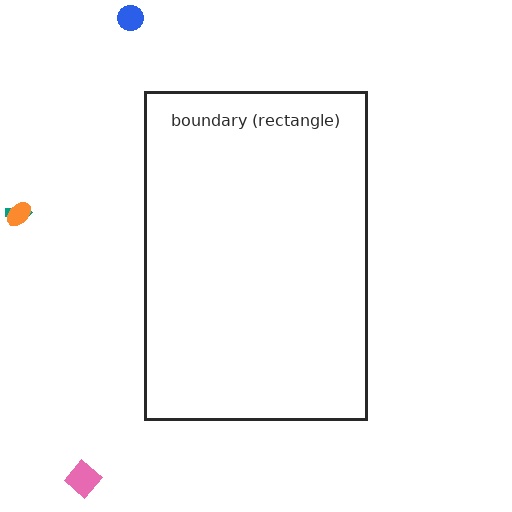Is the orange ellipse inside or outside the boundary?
Outside.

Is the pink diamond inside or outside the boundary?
Outside.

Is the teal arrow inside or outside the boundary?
Outside.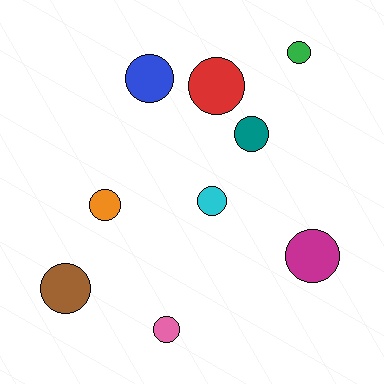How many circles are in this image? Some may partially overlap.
There are 9 circles.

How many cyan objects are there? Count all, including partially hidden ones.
There is 1 cyan object.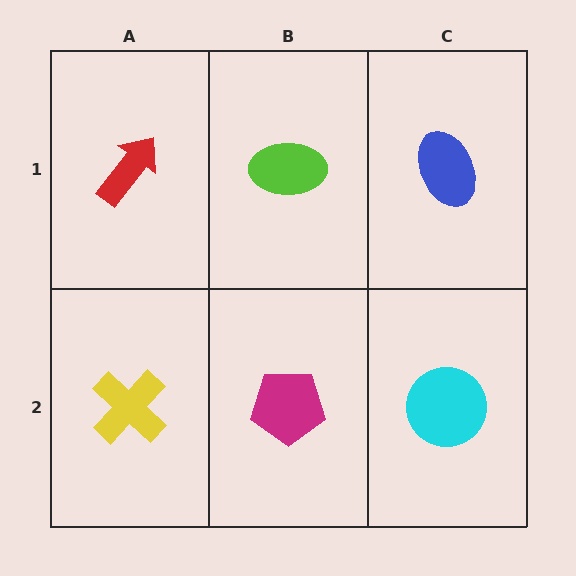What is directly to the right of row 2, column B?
A cyan circle.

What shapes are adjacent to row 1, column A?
A yellow cross (row 2, column A), a lime ellipse (row 1, column B).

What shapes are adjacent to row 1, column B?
A magenta pentagon (row 2, column B), a red arrow (row 1, column A), a blue ellipse (row 1, column C).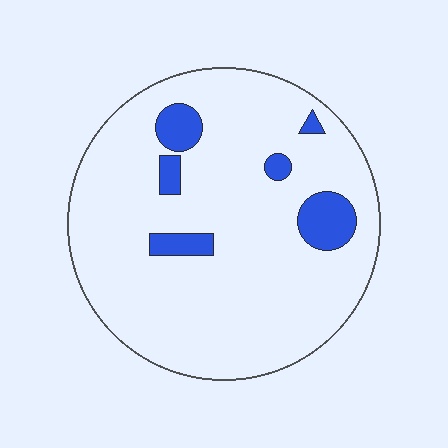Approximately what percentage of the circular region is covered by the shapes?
Approximately 10%.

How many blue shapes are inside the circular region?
6.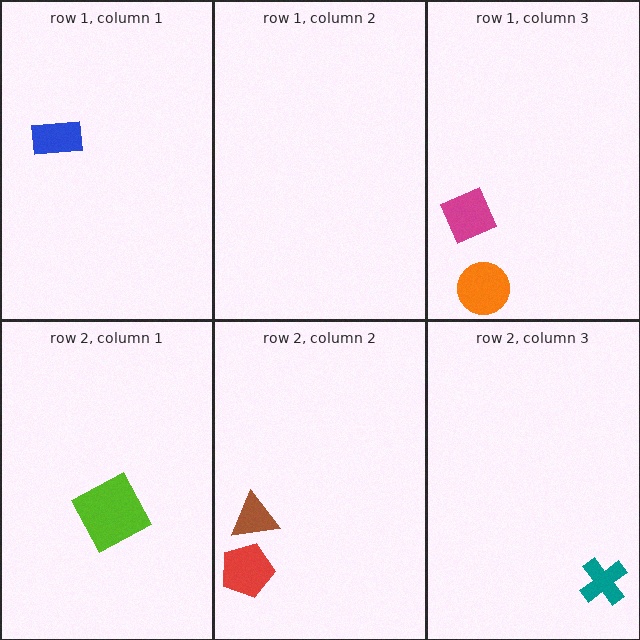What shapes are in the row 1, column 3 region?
The magenta diamond, the orange circle.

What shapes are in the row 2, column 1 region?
The lime square.